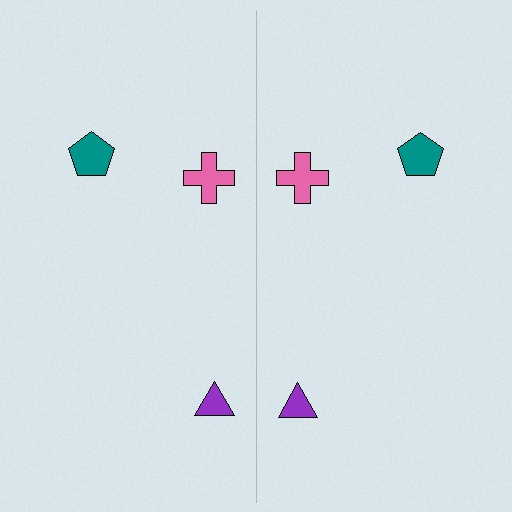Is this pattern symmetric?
Yes, this pattern has bilateral (reflection) symmetry.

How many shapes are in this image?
There are 6 shapes in this image.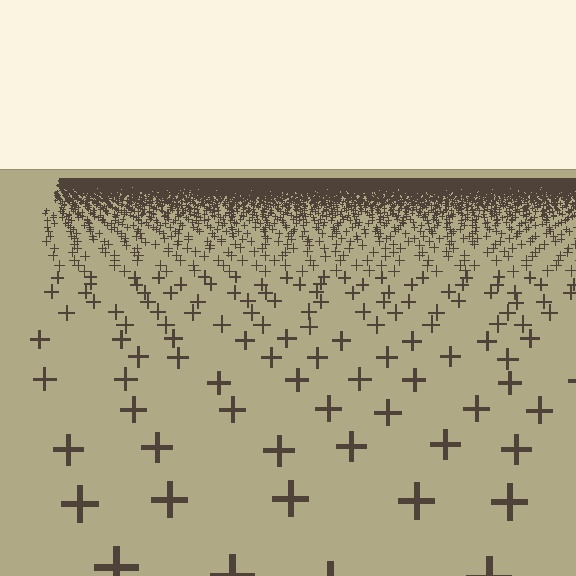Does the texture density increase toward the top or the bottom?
Density increases toward the top.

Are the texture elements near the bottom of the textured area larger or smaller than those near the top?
Larger. Near the bottom, elements are closer to the viewer and appear at a bigger on-screen size.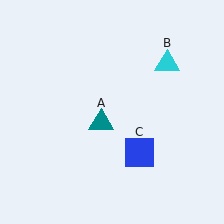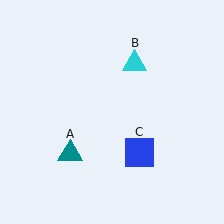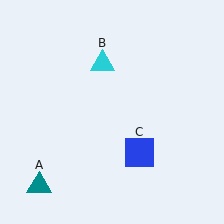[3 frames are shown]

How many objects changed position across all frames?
2 objects changed position: teal triangle (object A), cyan triangle (object B).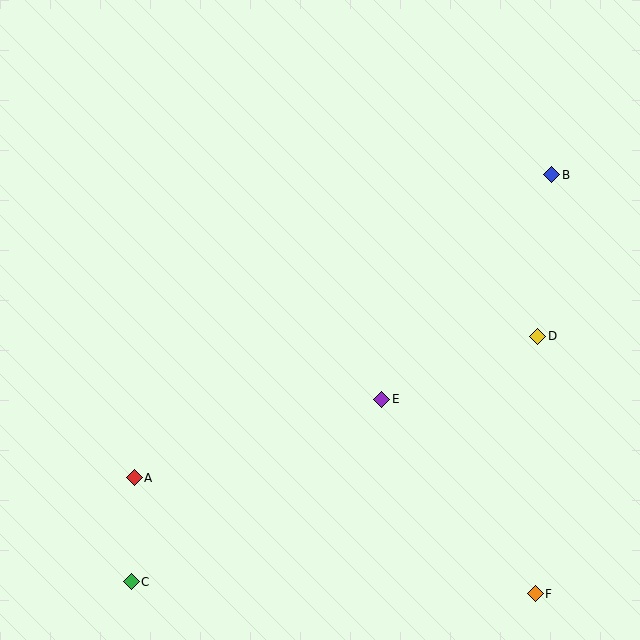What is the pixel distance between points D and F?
The distance between D and F is 257 pixels.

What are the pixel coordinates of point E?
Point E is at (382, 399).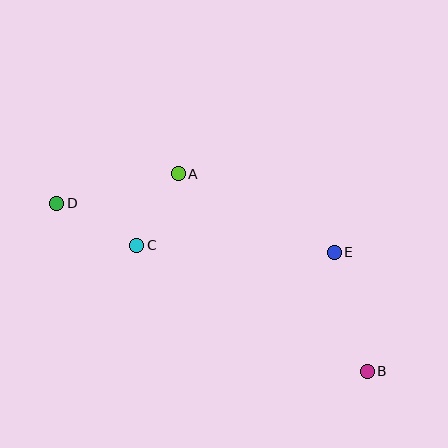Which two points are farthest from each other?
Points B and D are farthest from each other.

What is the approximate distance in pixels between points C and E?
The distance between C and E is approximately 198 pixels.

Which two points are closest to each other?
Points A and C are closest to each other.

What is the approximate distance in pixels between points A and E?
The distance between A and E is approximately 175 pixels.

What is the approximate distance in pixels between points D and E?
The distance between D and E is approximately 282 pixels.